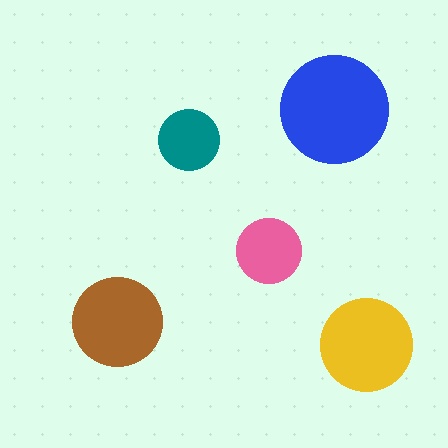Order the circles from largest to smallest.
the blue one, the yellow one, the brown one, the pink one, the teal one.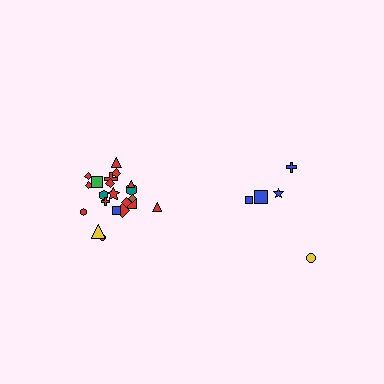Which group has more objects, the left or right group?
The left group.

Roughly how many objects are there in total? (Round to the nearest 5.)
Roughly 25 objects in total.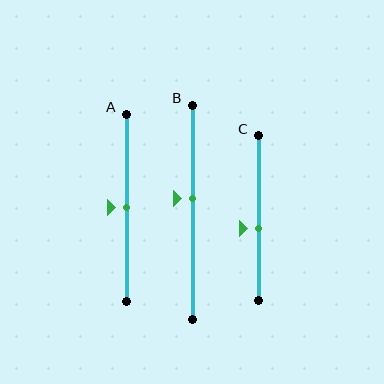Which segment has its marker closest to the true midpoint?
Segment A has its marker closest to the true midpoint.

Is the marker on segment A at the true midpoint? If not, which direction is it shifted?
Yes, the marker on segment A is at the true midpoint.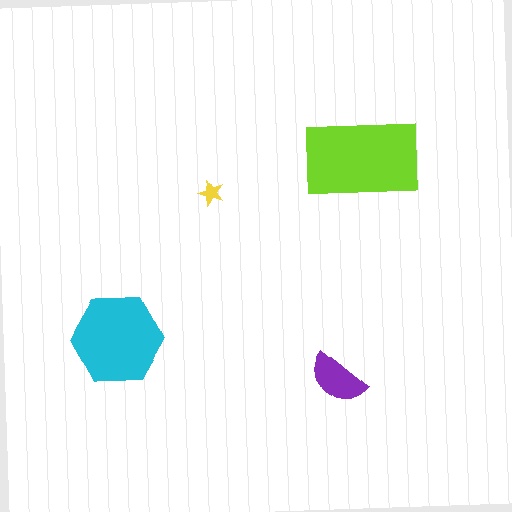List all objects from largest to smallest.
The lime rectangle, the cyan hexagon, the purple semicircle, the yellow star.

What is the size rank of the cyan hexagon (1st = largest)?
2nd.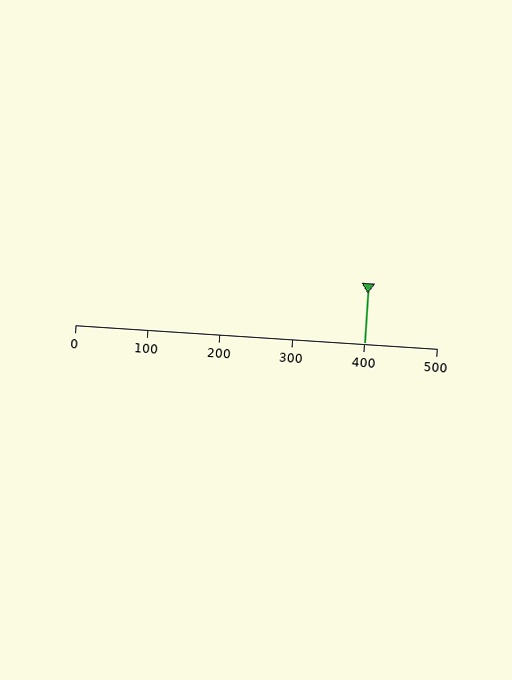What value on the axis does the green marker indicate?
The marker indicates approximately 400.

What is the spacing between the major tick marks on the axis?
The major ticks are spaced 100 apart.